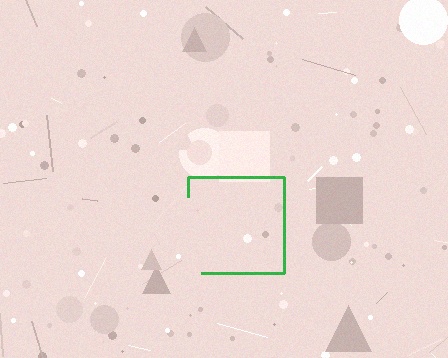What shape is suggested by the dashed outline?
The dashed outline suggests a square.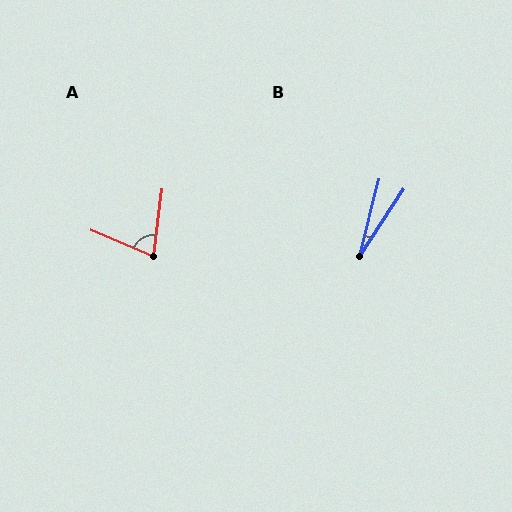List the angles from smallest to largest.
B (19°), A (75°).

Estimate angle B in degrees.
Approximately 19 degrees.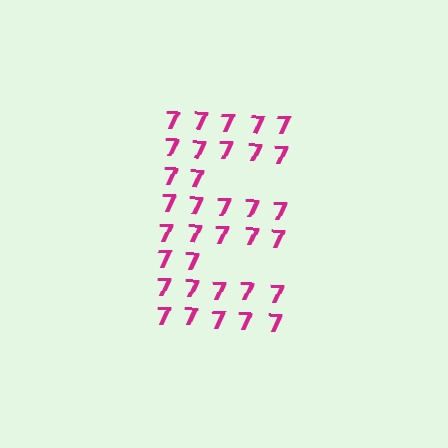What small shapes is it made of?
It is made of small digit 7's.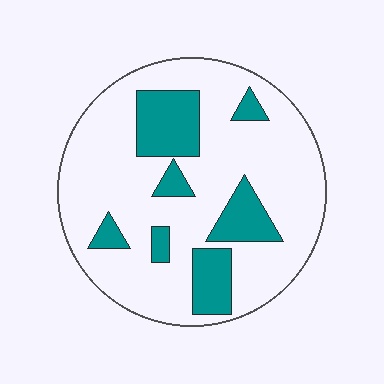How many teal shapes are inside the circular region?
7.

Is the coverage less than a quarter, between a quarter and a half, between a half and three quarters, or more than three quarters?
Less than a quarter.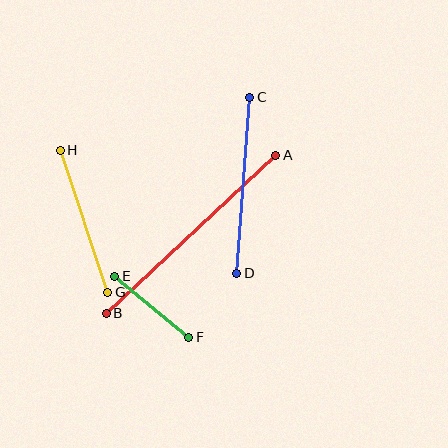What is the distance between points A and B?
The distance is approximately 232 pixels.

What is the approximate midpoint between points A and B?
The midpoint is at approximately (191, 234) pixels.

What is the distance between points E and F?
The distance is approximately 96 pixels.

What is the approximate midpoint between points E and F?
The midpoint is at approximately (152, 307) pixels.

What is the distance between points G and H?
The distance is approximately 150 pixels.